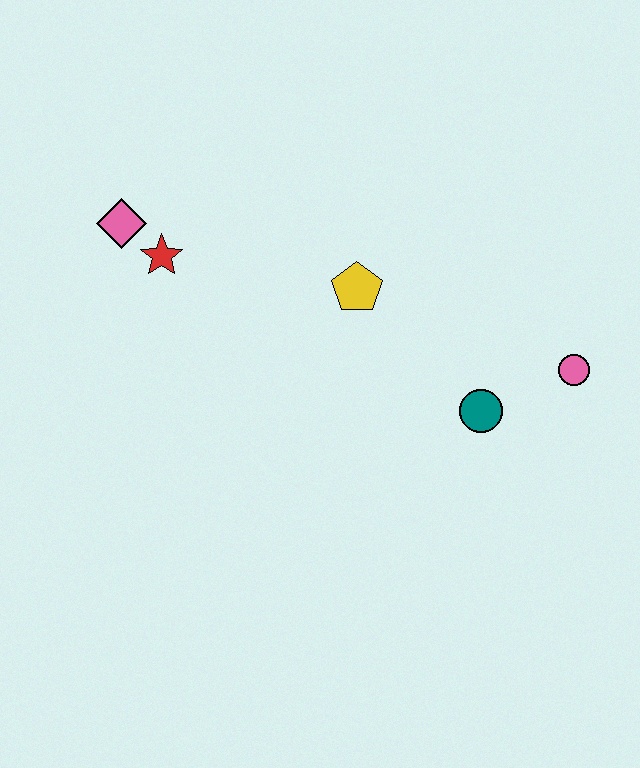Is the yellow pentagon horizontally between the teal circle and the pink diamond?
Yes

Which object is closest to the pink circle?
The teal circle is closest to the pink circle.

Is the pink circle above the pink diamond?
No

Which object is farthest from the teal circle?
The pink diamond is farthest from the teal circle.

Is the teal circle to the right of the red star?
Yes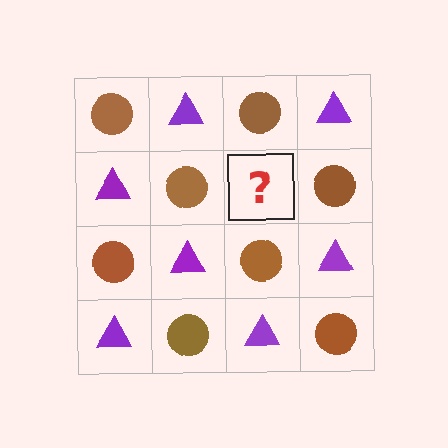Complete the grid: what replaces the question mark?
The question mark should be replaced with a purple triangle.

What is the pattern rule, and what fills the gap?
The rule is that it alternates brown circle and purple triangle in a checkerboard pattern. The gap should be filled with a purple triangle.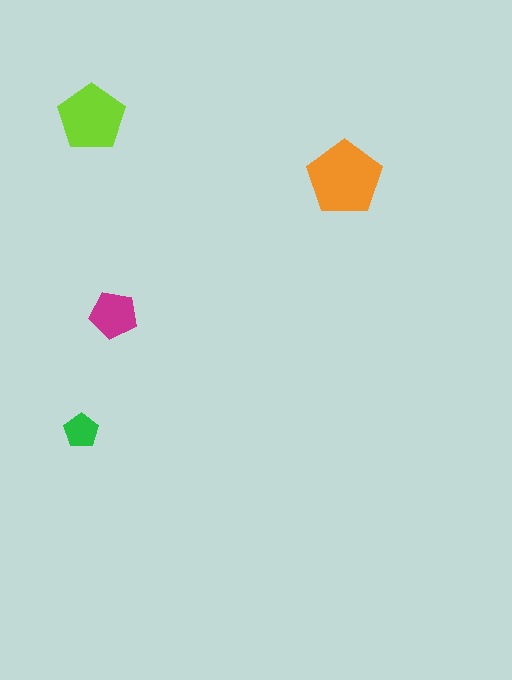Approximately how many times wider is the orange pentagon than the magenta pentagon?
About 1.5 times wider.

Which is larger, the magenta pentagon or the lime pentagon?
The lime one.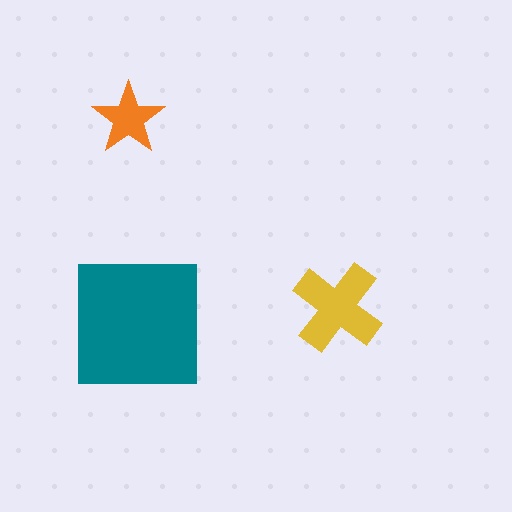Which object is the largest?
The teal square.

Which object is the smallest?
The orange star.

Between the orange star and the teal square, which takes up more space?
The teal square.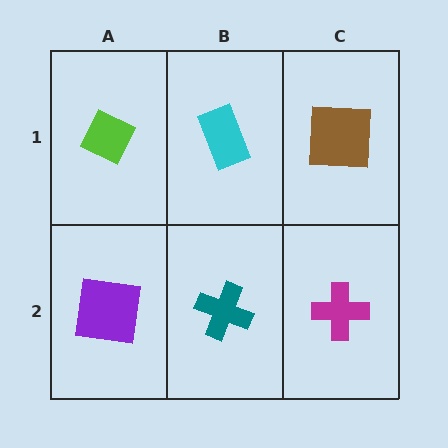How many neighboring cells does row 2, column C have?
2.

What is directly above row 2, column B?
A cyan rectangle.